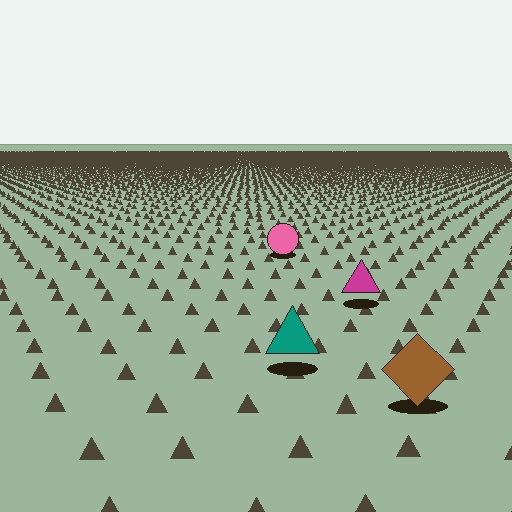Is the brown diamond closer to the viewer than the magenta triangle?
Yes. The brown diamond is closer — you can tell from the texture gradient: the ground texture is coarser near it.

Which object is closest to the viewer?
The brown diamond is closest. The texture marks near it are larger and more spread out.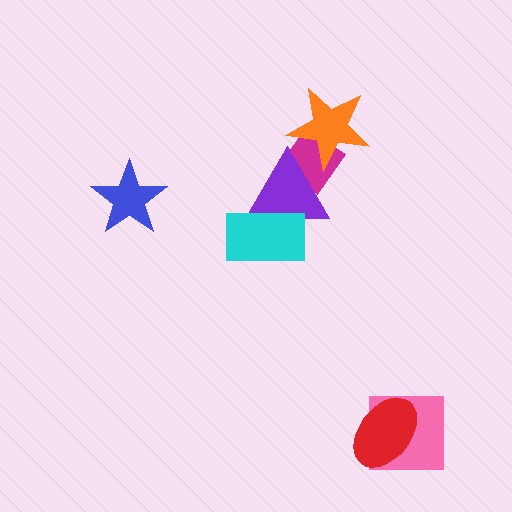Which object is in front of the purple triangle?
The cyan rectangle is in front of the purple triangle.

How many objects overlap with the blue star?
0 objects overlap with the blue star.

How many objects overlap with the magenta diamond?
2 objects overlap with the magenta diamond.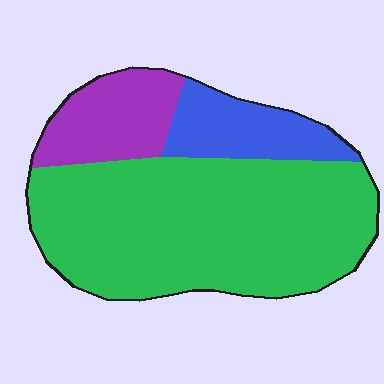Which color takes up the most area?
Green, at roughly 70%.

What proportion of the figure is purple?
Purple takes up about one sixth (1/6) of the figure.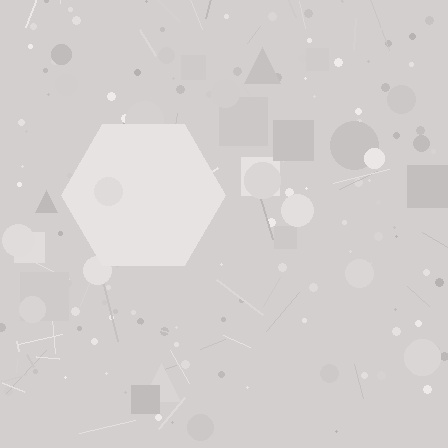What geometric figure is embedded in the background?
A hexagon is embedded in the background.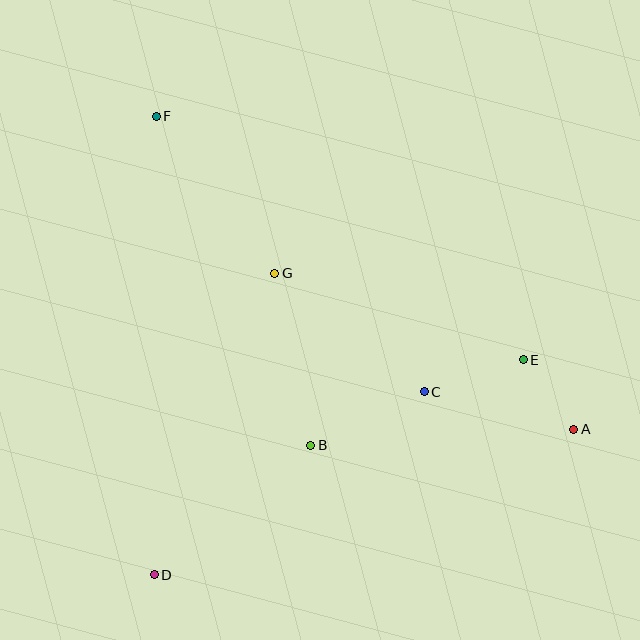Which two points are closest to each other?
Points A and E are closest to each other.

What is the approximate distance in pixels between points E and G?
The distance between E and G is approximately 264 pixels.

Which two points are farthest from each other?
Points A and F are farthest from each other.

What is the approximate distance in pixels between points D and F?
The distance between D and F is approximately 459 pixels.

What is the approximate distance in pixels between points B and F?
The distance between B and F is approximately 363 pixels.